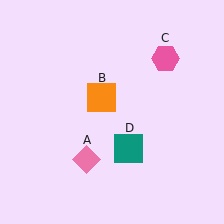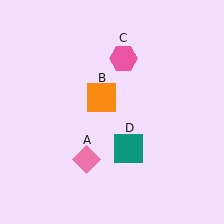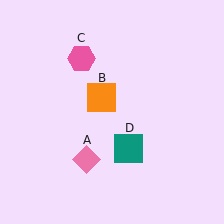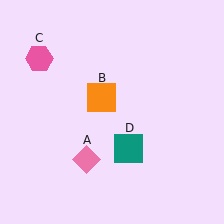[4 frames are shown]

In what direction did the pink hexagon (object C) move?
The pink hexagon (object C) moved left.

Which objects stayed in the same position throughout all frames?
Pink diamond (object A) and orange square (object B) and teal square (object D) remained stationary.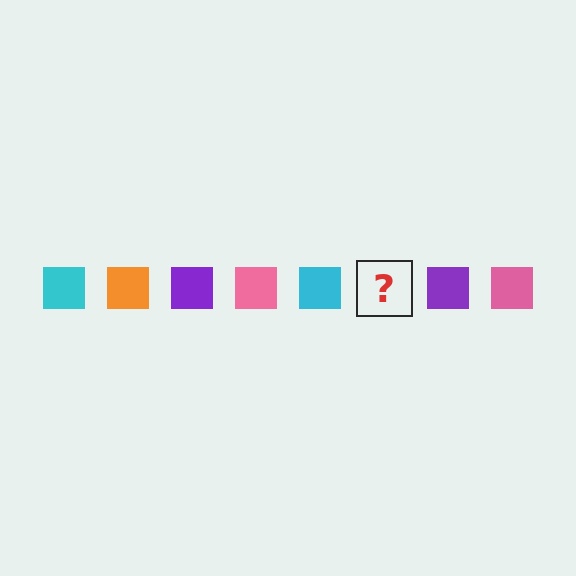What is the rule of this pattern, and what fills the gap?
The rule is that the pattern cycles through cyan, orange, purple, pink squares. The gap should be filled with an orange square.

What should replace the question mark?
The question mark should be replaced with an orange square.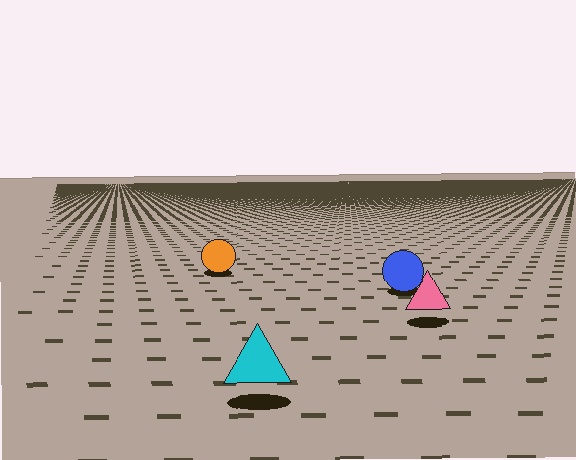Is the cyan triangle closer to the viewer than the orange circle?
Yes. The cyan triangle is closer — you can tell from the texture gradient: the ground texture is coarser near it.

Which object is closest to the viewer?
The cyan triangle is closest. The texture marks near it are larger and more spread out.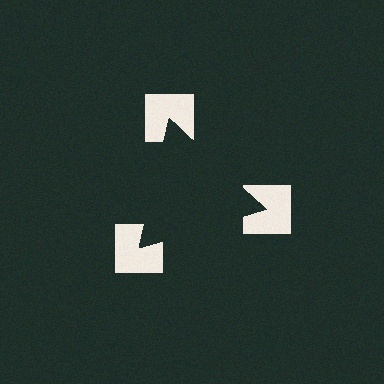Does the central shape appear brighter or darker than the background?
It typically appears slightly darker than the background, even though no actual brightness change is drawn.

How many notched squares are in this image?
There are 3 — one at each vertex of the illusory triangle.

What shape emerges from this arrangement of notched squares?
An illusory triangle — its edges are inferred from the aligned wedge cuts in the notched squares, not physically drawn.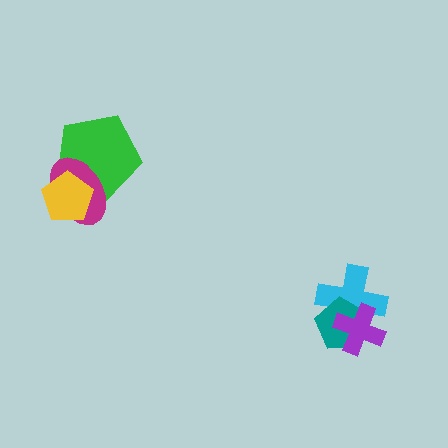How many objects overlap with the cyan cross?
2 objects overlap with the cyan cross.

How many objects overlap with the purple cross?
2 objects overlap with the purple cross.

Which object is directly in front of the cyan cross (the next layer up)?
The teal pentagon is directly in front of the cyan cross.